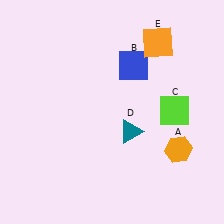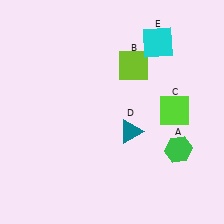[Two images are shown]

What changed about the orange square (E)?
In Image 1, E is orange. In Image 2, it changed to cyan.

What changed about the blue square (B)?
In Image 1, B is blue. In Image 2, it changed to lime.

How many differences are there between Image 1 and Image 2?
There are 3 differences between the two images.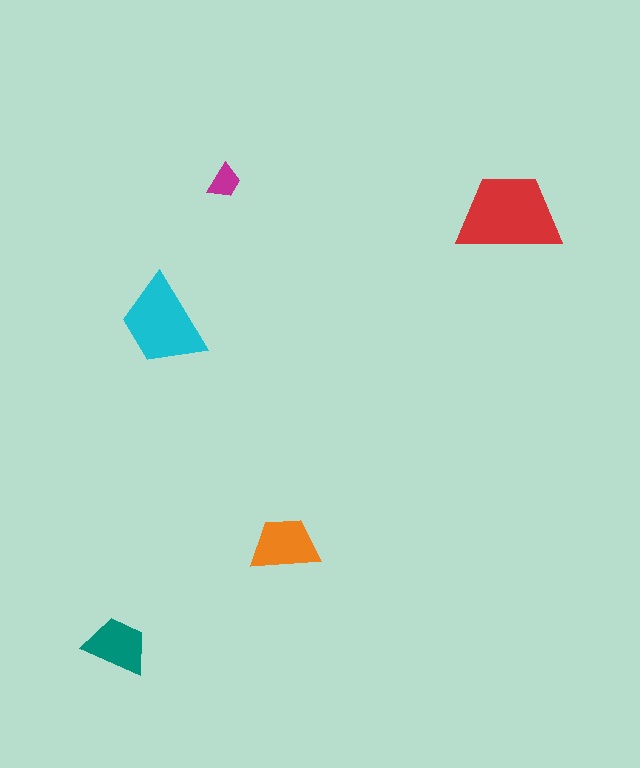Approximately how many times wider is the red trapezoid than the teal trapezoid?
About 1.5 times wider.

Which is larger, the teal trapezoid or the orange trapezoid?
The orange one.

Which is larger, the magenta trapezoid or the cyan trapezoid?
The cyan one.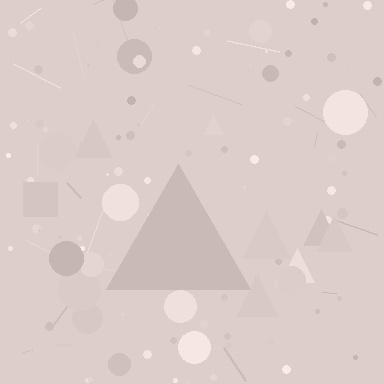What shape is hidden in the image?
A triangle is hidden in the image.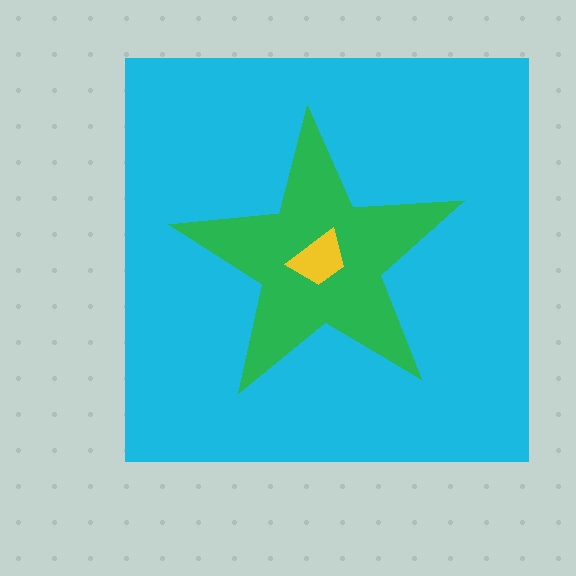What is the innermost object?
The yellow trapezoid.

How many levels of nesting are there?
3.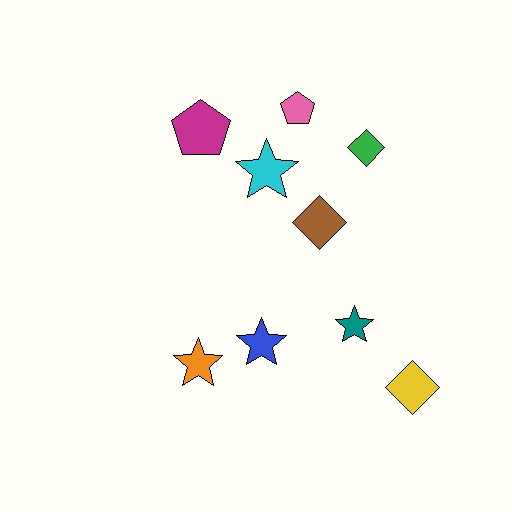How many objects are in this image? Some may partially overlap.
There are 9 objects.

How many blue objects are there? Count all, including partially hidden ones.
There is 1 blue object.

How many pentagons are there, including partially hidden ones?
There are 2 pentagons.